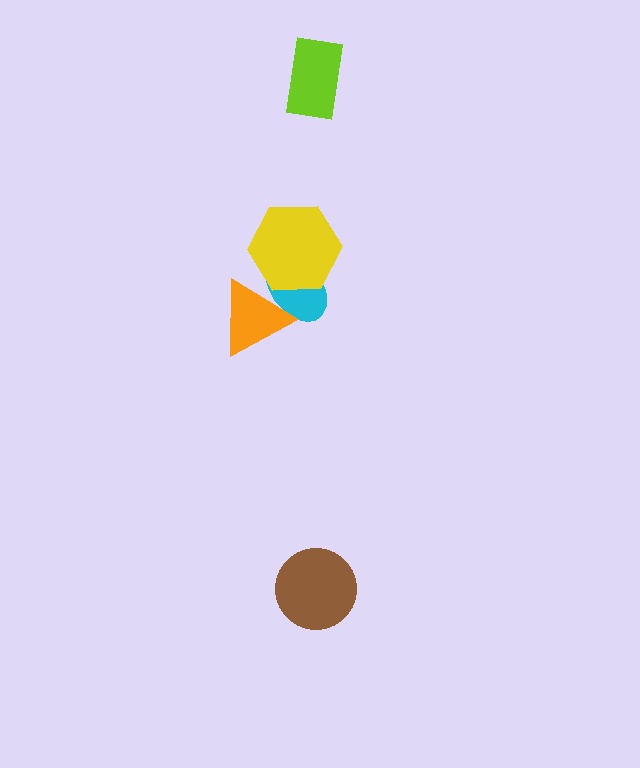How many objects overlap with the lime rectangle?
0 objects overlap with the lime rectangle.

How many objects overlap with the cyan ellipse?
2 objects overlap with the cyan ellipse.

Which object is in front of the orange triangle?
The yellow hexagon is in front of the orange triangle.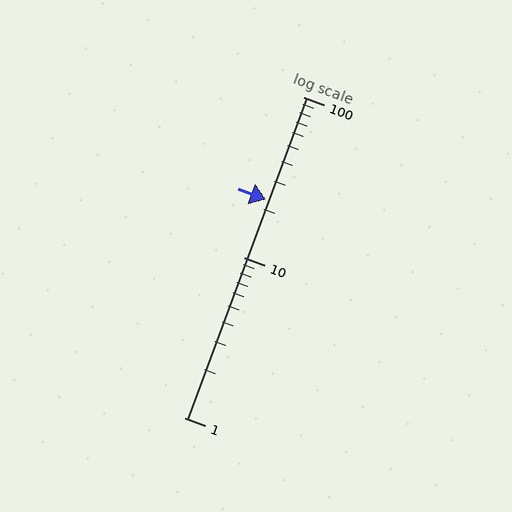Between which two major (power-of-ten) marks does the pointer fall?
The pointer is between 10 and 100.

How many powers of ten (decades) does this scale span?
The scale spans 2 decades, from 1 to 100.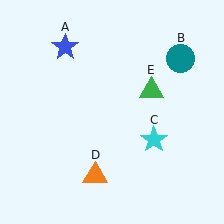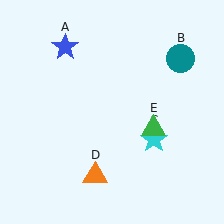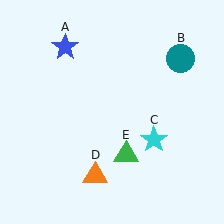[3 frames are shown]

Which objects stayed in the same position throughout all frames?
Blue star (object A) and teal circle (object B) and cyan star (object C) and orange triangle (object D) remained stationary.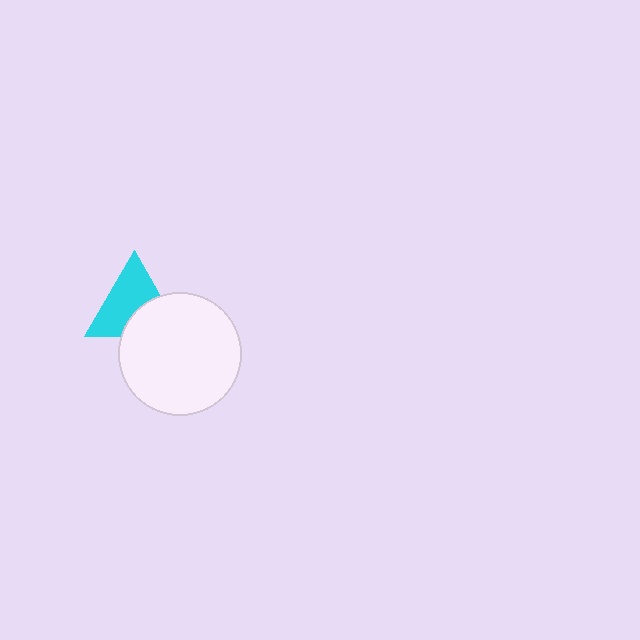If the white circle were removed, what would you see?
You would see the complete cyan triangle.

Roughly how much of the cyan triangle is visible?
About half of it is visible (roughly 63%).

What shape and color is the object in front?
The object in front is a white circle.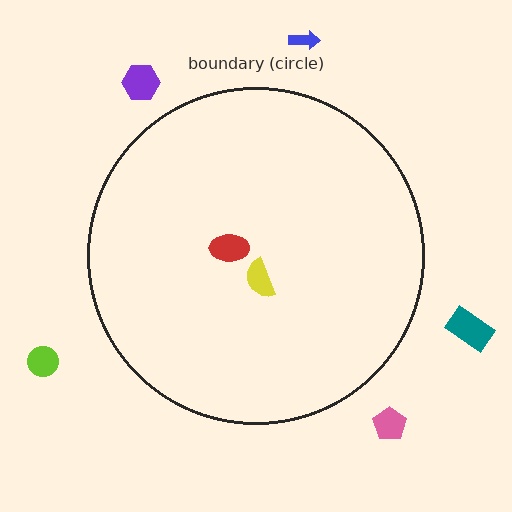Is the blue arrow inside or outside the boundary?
Outside.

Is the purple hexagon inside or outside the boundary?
Outside.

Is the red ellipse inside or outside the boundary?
Inside.